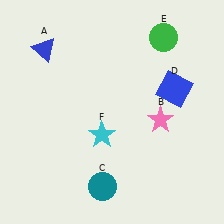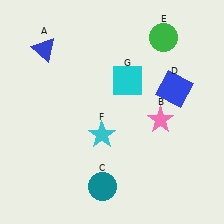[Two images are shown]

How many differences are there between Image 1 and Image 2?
There is 1 difference between the two images.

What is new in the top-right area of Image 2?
A cyan square (G) was added in the top-right area of Image 2.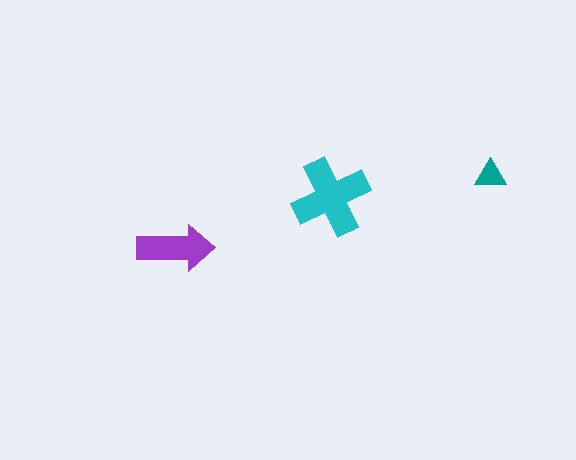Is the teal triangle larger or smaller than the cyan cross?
Smaller.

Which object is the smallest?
The teal triangle.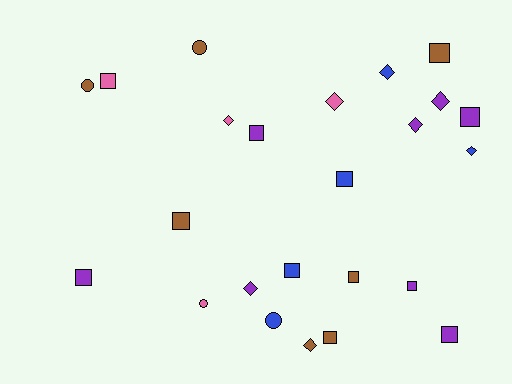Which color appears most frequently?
Purple, with 8 objects.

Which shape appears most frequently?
Square, with 12 objects.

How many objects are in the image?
There are 24 objects.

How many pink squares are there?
There is 1 pink square.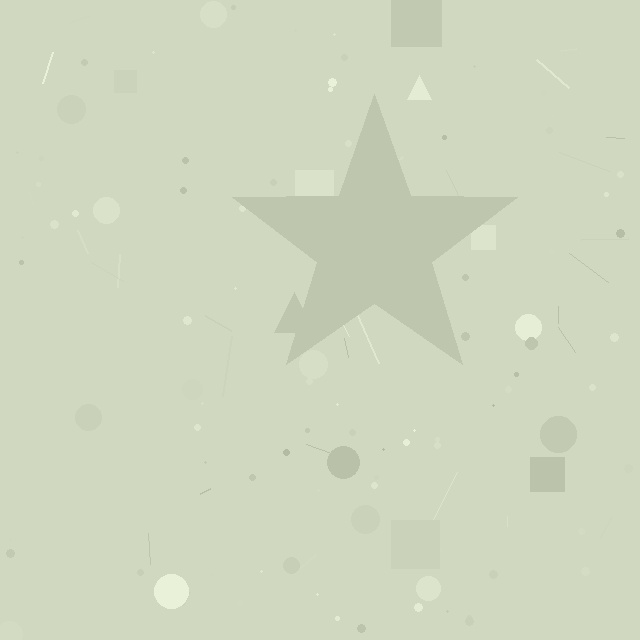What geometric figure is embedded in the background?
A star is embedded in the background.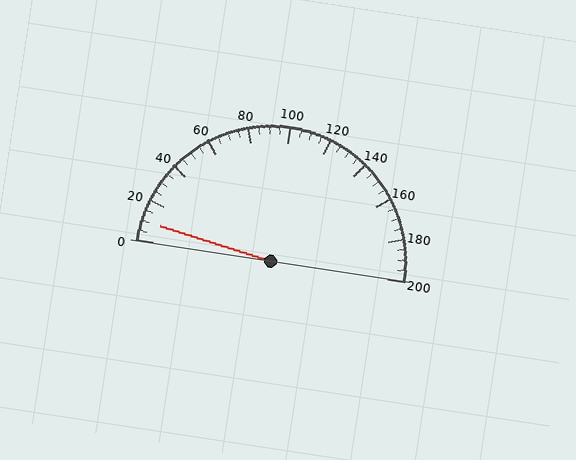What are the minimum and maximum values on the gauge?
The gauge ranges from 0 to 200.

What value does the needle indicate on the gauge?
The needle indicates approximately 10.